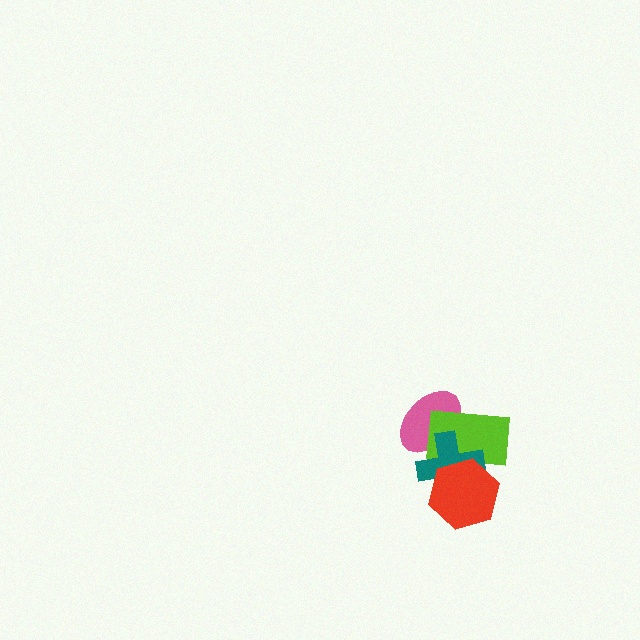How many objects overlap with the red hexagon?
2 objects overlap with the red hexagon.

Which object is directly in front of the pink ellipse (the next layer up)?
The lime rectangle is directly in front of the pink ellipse.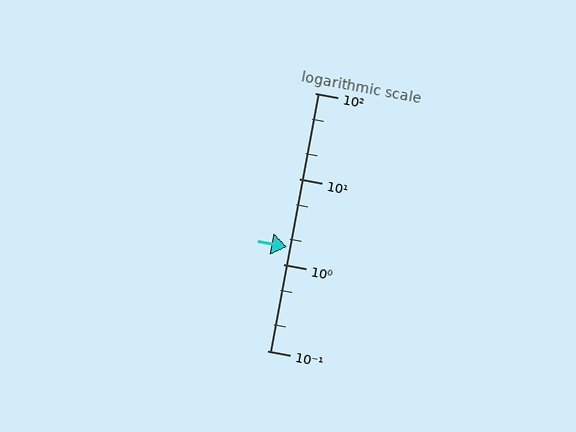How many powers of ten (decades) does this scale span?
The scale spans 3 decades, from 0.1 to 100.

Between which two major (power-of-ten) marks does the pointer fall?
The pointer is between 1 and 10.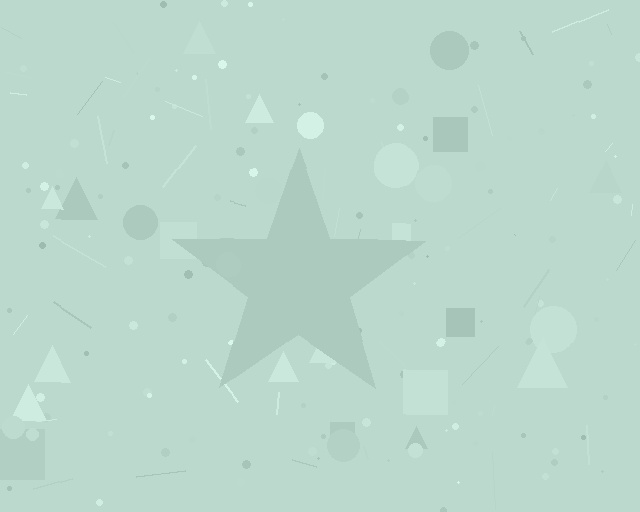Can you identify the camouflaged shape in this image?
The camouflaged shape is a star.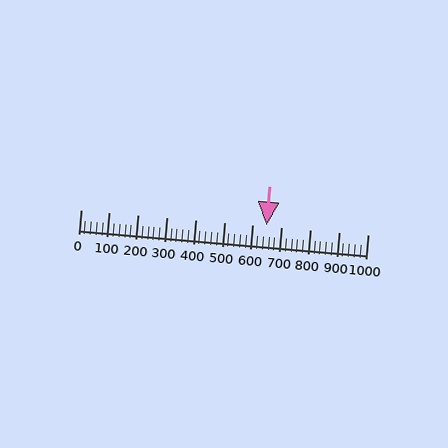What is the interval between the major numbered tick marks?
The major tick marks are spaced 100 units apart.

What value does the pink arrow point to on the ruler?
The pink arrow points to approximately 647.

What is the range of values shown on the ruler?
The ruler shows values from 0 to 1000.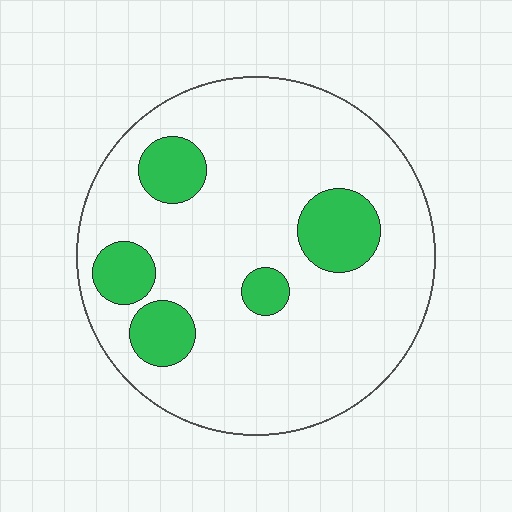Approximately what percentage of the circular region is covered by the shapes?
Approximately 20%.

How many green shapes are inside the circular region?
5.